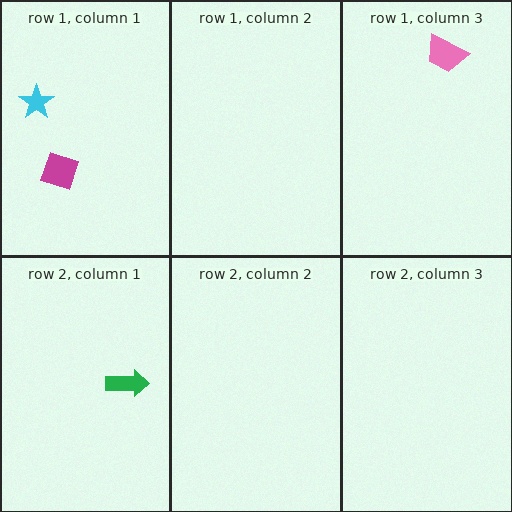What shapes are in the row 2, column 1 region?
The green arrow.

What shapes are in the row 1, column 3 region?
The pink trapezoid.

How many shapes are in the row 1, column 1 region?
2.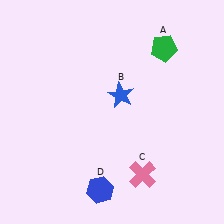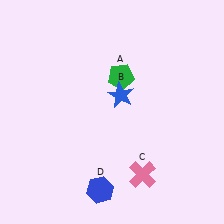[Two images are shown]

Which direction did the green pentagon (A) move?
The green pentagon (A) moved left.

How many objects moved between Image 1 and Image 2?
1 object moved between the two images.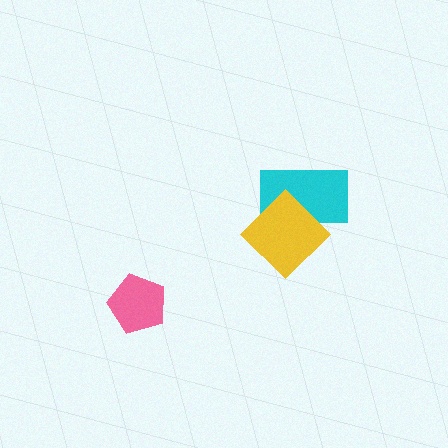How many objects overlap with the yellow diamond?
1 object overlaps with the yellow diamond.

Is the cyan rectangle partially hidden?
Yes, it is partially covered by another shape.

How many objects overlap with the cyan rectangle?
1 object overlaps with the cyan rectangle.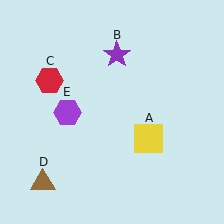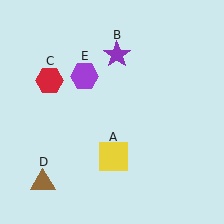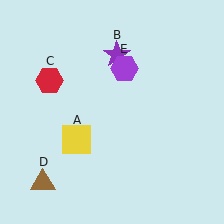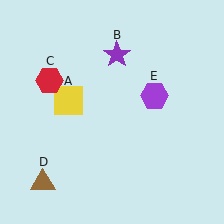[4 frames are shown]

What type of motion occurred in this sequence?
The yellow square (object A), purple hexagon (object E) rotated clockwise around the center of the scene.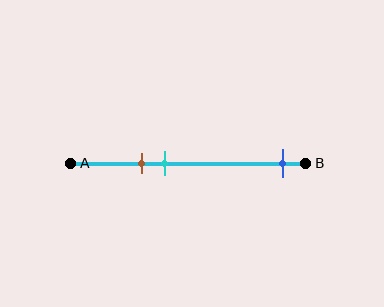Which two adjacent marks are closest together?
The brown and cyan marks are the closest adjacent pair.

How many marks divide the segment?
There are 3 marks dividing the segment.